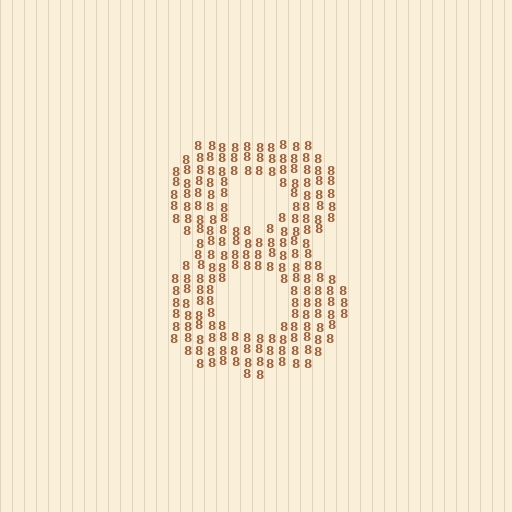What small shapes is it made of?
It is made of small digit 8's.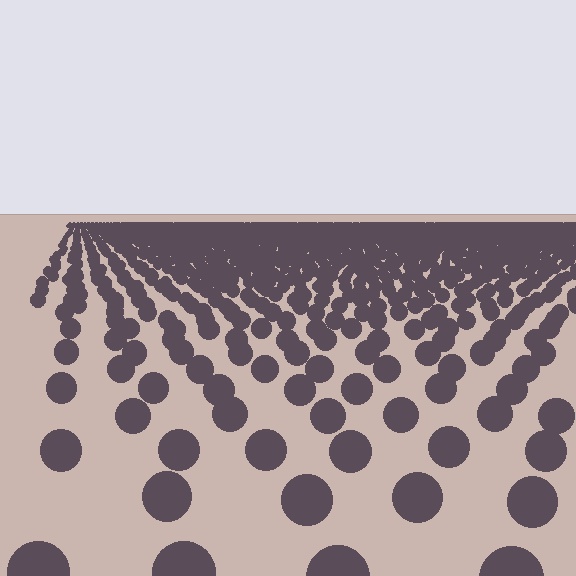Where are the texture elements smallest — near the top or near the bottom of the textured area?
Near the top.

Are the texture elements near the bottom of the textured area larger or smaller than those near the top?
Larger. Near the bottom, elements are closer to the viewer and appear at a bigger on-screen size.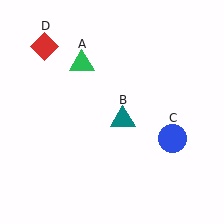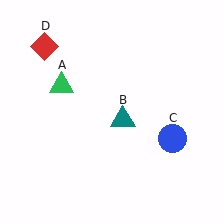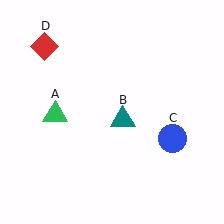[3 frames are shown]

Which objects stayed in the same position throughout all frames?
Teal triangle (object B) and blue circle (object C) and red diamond (object D) remained stationary.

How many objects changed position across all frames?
1 object changed position: green triangle (object A).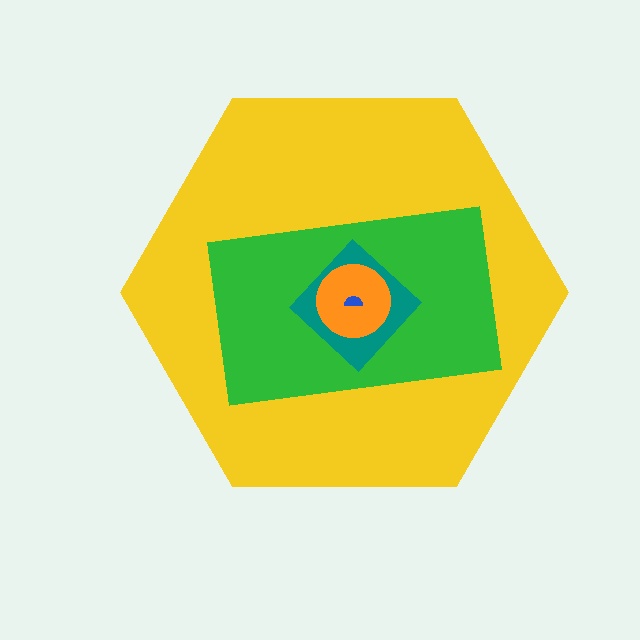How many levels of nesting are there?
5.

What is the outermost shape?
The yellow hexagon.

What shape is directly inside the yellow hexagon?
The green rectangle.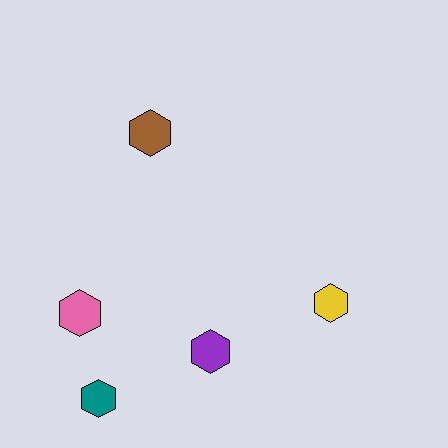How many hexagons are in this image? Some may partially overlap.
There are 5 hexagons.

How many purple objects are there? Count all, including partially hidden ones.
There is 1 purple object.